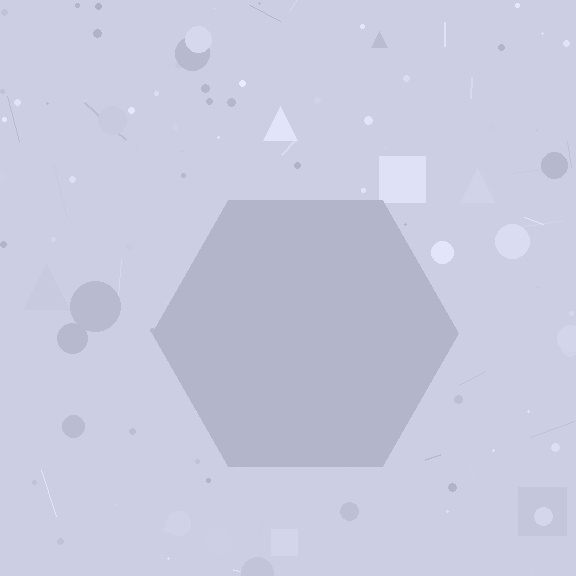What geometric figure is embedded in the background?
A hexagon is embedded in the background.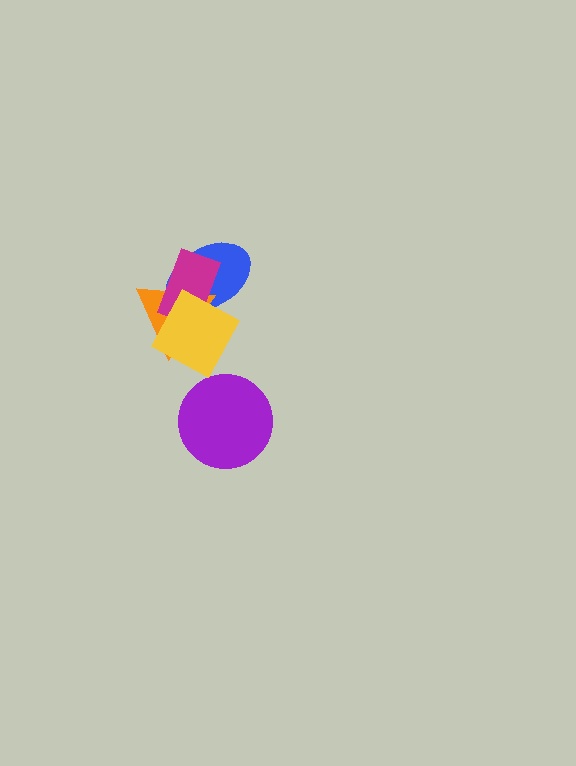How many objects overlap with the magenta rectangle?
3 objects overlap with the magenta rectangle.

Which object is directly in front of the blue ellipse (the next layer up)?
The orange triangle is directly in front of the blue ellipse.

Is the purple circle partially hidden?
No, no other shape covers it.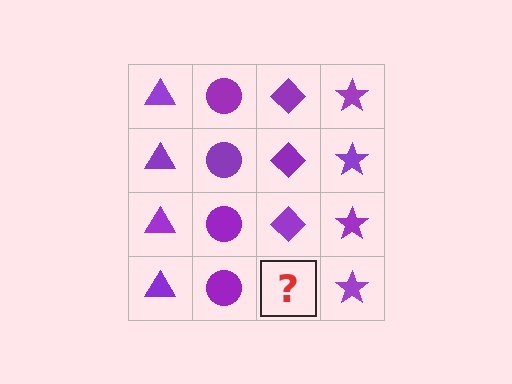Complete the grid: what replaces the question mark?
The question mark should be replaced with a purple diamond.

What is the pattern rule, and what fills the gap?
The rule is that each column has a consistent shape. The gap should be filled with a purple diamond.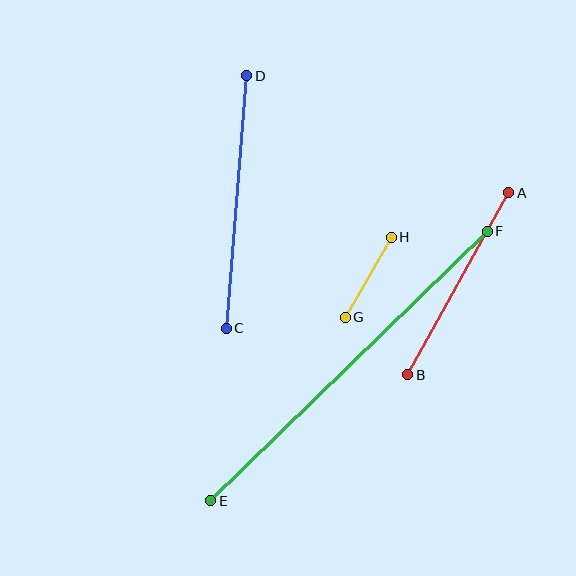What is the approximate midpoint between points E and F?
The midpoint is at approximately (349, 366) pixels.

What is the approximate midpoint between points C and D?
The midpoint is at approximately (236, 202) pixels.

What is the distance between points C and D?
The distance is approximately 253 pixels.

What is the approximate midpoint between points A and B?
The midpoint is at approximately (458, 284) pixels.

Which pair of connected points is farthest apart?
Points E and F are farthest apart.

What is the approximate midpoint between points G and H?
The midpoint is at approximately (368, 277) pixels.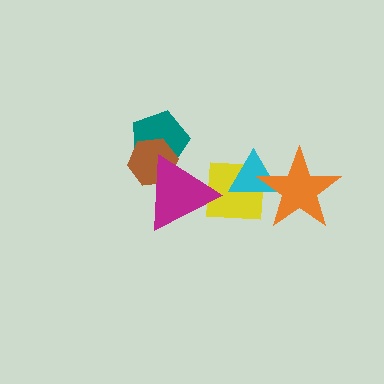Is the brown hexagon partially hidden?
Yes, it is partially covered by another shape.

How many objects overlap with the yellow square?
3 objects overlap with the yellow square.